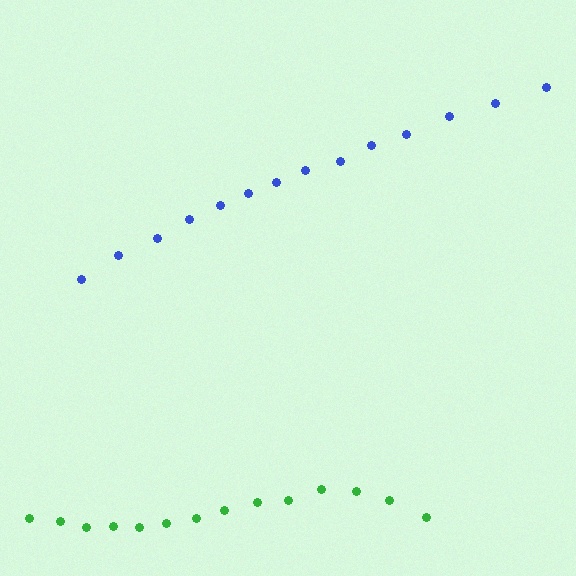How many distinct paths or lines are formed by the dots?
There are 2 distinct paths.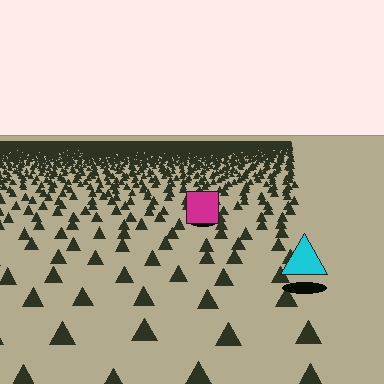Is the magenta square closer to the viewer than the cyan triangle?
No. The cyan triangle is closer — you can tell from the texture gradient: the ground texture is coarser near it.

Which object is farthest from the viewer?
The magenta square is farthest from the viewer. It appears smaller and the ground texture around it is denser.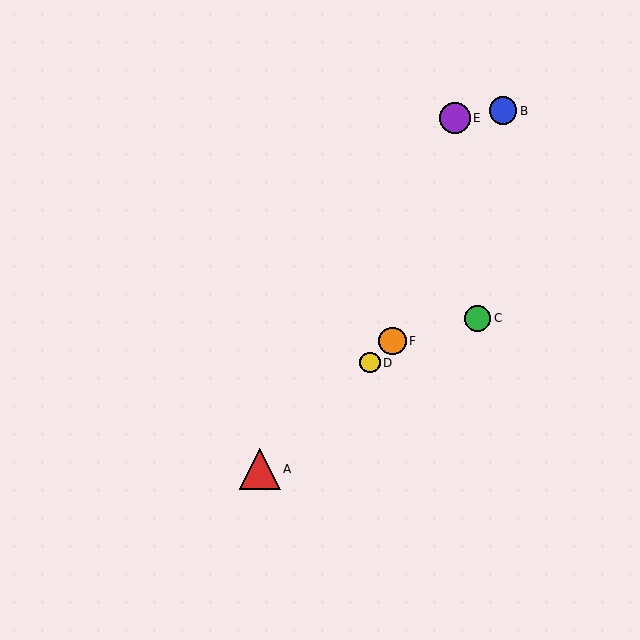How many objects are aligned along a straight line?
3 objects (A, D, F) are aligned along a straight line.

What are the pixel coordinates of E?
Object E is at (455, 118).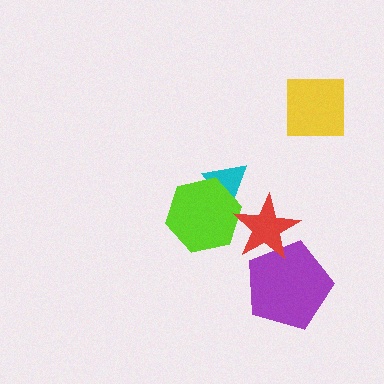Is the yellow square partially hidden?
No, no other shape covers it.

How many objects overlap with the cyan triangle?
1 object overlaps with the cyan triangle.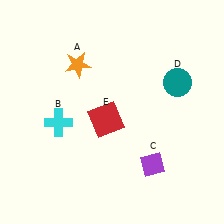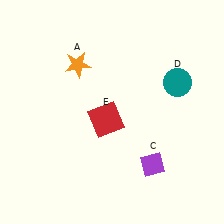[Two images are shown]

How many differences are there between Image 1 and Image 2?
There is 1 difference between the two images.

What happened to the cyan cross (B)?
The cyan cross (B) was removed in Image 2. It was in the bottom-left area of Image 1.